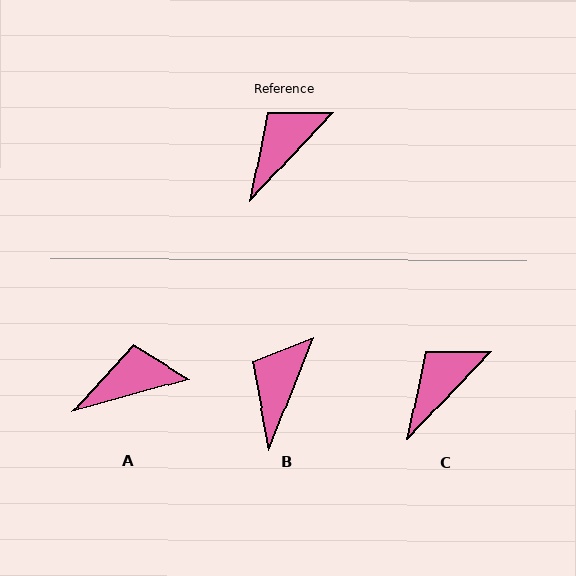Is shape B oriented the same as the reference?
No, it is off by about 22 degrees.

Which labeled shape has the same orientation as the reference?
C.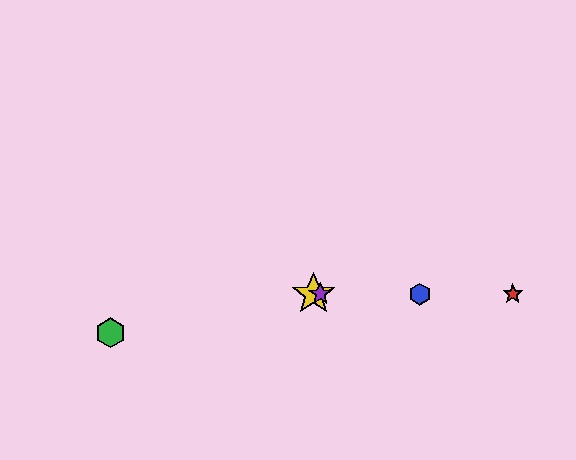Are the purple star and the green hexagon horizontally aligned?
No, the purple star is at y≈294 and the green hexagon is at y≈333.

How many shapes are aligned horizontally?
4 shapes (the red star, the blue hexagon, the yellow star, the purple star) are aligned horizontally.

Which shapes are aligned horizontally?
The red star, the blue hexagon, the yellow star, the purple star are aligned horizontally.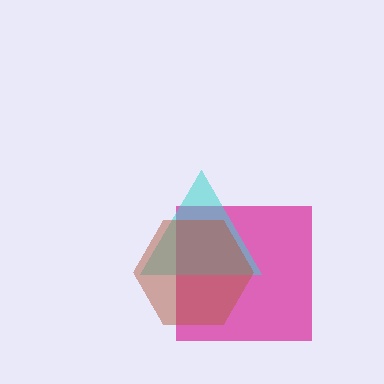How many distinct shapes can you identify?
There are 3 distinct shapes: a magenta square, a cyan triangle, a brown hexagon.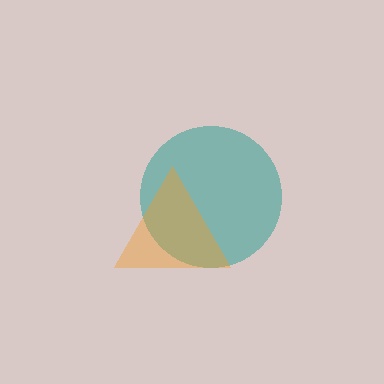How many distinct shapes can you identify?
There are 2 distinct shapes: a teal circle, an orange triangle.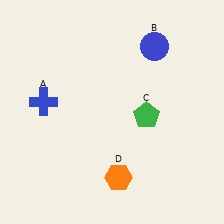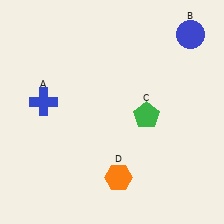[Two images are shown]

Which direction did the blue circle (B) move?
The blue circle (B) moved right.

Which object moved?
The blue circle (B) moved right.